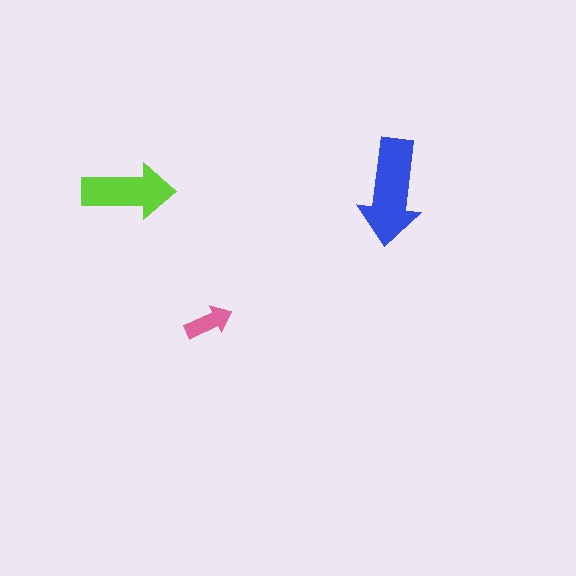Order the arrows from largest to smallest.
the blue one, the lime one, the pink one.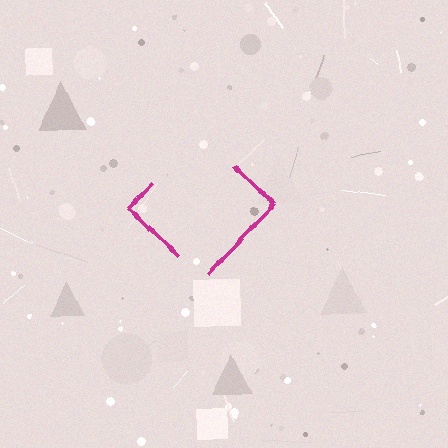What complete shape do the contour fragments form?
The contour fragments form a diamond.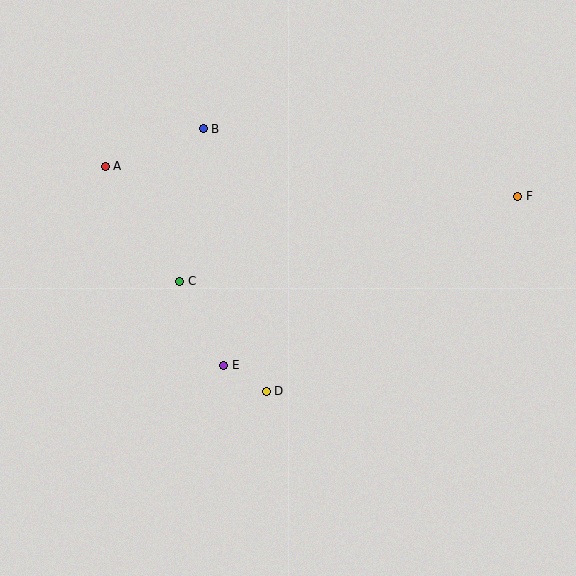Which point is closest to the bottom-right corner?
Point D is closest to the bottom-right corner.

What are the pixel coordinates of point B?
Point B is at (203, 129).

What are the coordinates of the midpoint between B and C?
The midpoint between B and C is at (191, 205).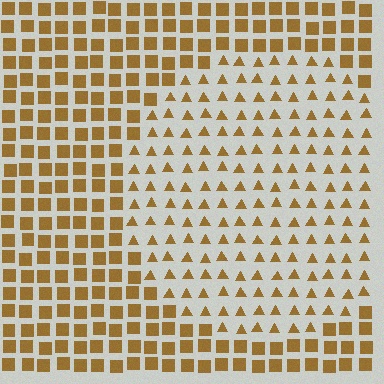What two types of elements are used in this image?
The image uses triangles inside the circle region and squares outside it.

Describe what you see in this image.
The image is filled with small brown elements arranged in a uniform grid. A circle-shaped region contains triangles, while the surrounding area contains squares. The boundary is defined purely by the change in element shape.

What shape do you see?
I see a circle.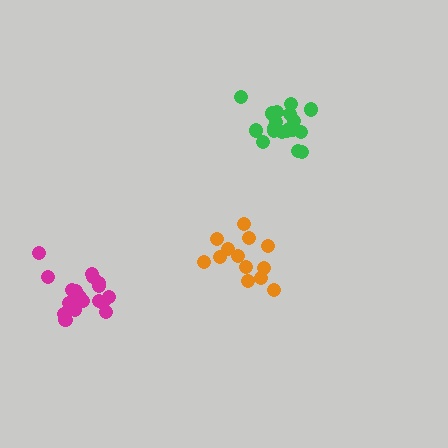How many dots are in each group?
Group 1: 13 dots, Group 2: 19 dots, Group 3: 18 dots (50 total).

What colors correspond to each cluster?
The clusters are colored: orange, green, magenta.